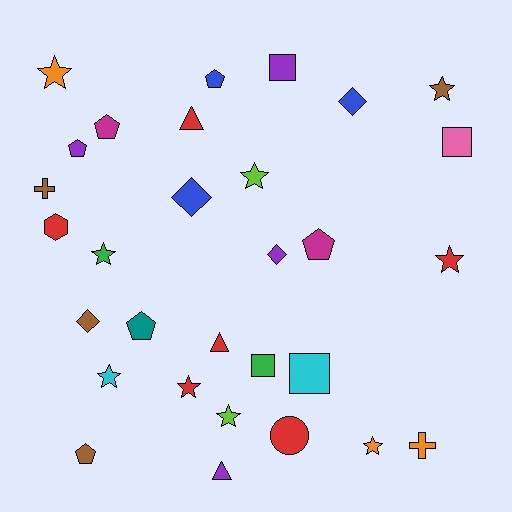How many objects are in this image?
There are 30 objects.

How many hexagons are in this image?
There is 1 hexagon.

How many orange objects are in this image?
There are 3 orange objects.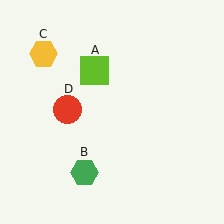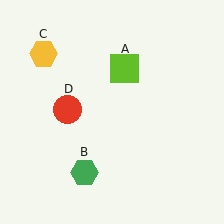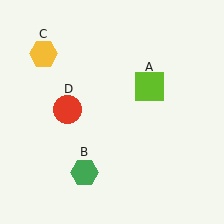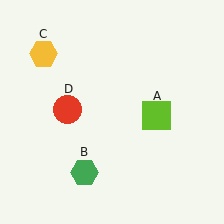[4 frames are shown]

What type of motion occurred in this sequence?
The lime square (object A) rotated clockwise around the center of the scene.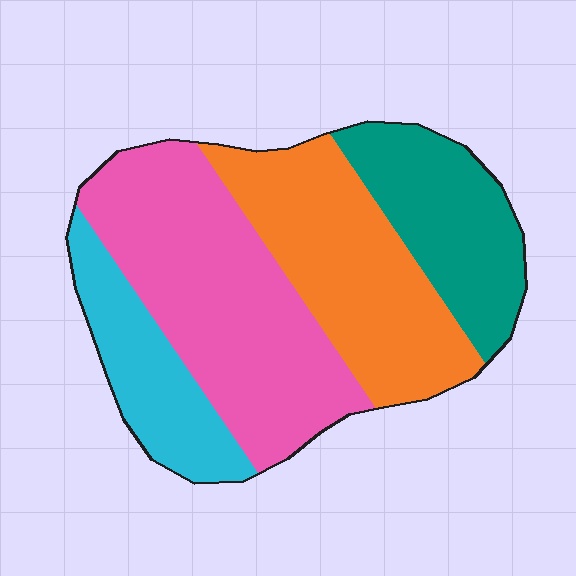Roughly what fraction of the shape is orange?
Orange takes up about one quarter (1/4) of the shape.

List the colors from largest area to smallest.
From largest to smallest: pink, orange, teal, cyan.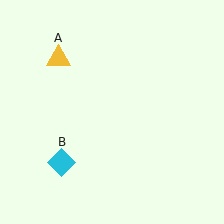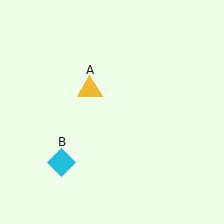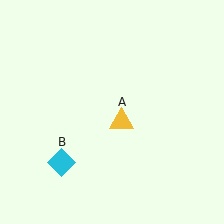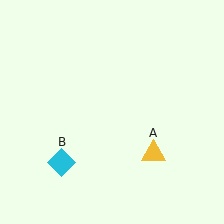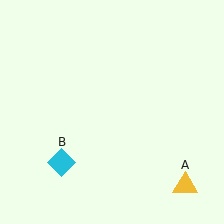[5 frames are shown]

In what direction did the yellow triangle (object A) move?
The yellow triangle (object A) moved down and to the right.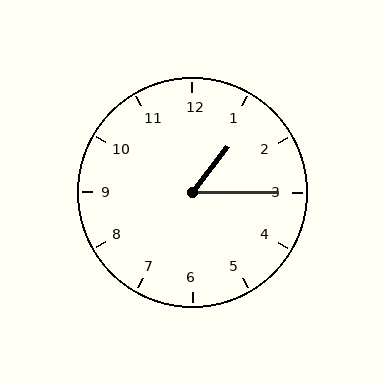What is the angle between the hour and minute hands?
Approximately 52 degrees.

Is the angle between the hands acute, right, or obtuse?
It is acute.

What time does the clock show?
1:15.